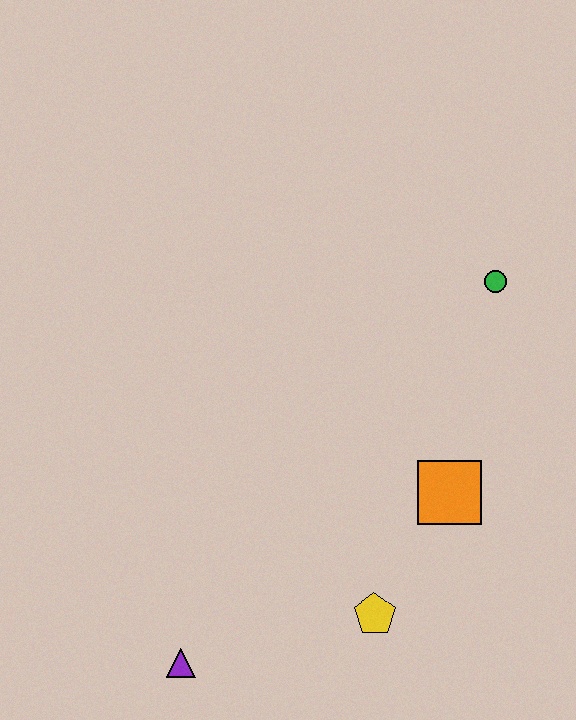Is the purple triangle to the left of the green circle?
Yes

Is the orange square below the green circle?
Yes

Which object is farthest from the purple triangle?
The green circle is farthest from the purple triangle.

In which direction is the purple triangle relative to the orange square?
The purple triangle is to the left of the orange square.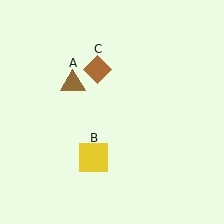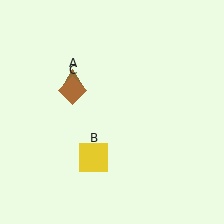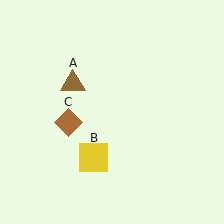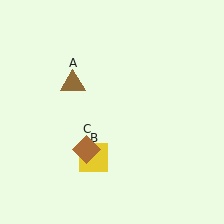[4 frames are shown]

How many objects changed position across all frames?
1 object changed position: brown diamond (object C).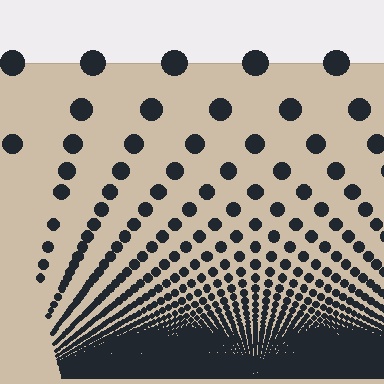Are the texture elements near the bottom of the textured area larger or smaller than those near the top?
Smaller. The gradient is inverted — elements near the bottom are smaller and denser.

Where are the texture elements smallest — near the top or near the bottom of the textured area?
Near the bottom.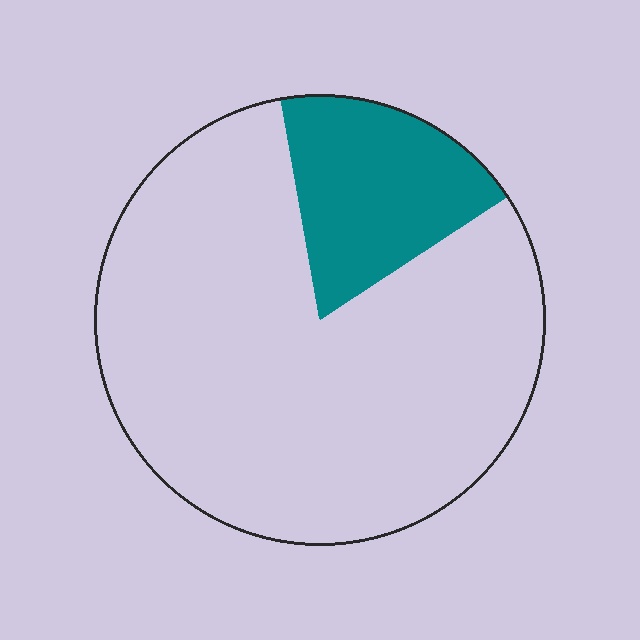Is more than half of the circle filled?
No.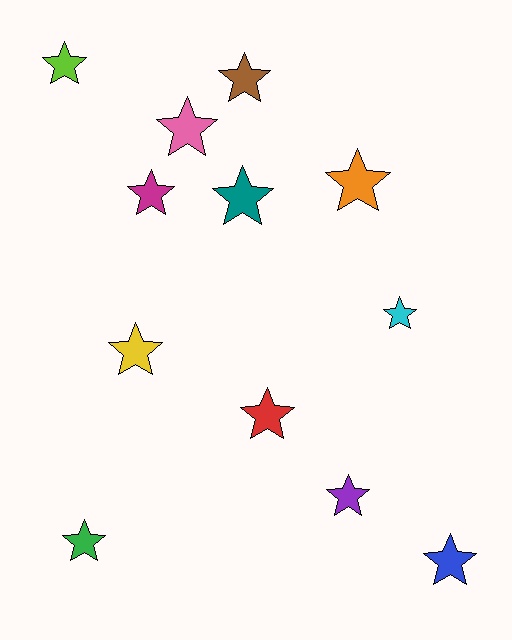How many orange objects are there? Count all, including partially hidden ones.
There is 1 orange object.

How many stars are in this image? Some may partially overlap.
There are 12 stars.